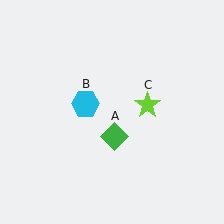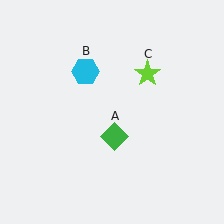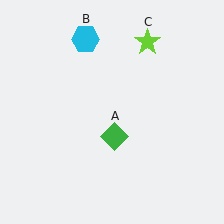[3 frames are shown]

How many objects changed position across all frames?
2 objects changed position: cyan hexagon (object B), lime star (object C).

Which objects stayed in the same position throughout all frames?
Green diamond (object A) remained stationary.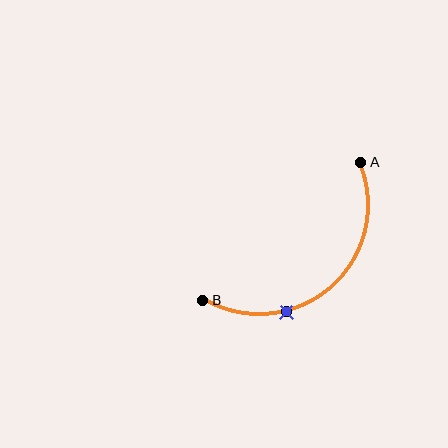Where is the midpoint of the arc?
The arc midpoint is the point on the curve farthest from the straight line joining A and B. It sits below and to the right of that line.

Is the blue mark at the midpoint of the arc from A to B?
No. The blue mark lies on the arc but is closer to endpoint B. The arc midpoint would be at the point on the curve equidistant along the arc from both A and B.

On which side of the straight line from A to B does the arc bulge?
The arc bulges below and to the right of the straight line connecting A and B.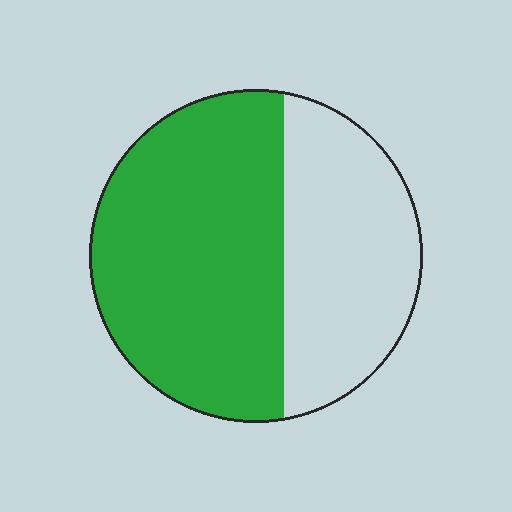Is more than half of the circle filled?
Yes.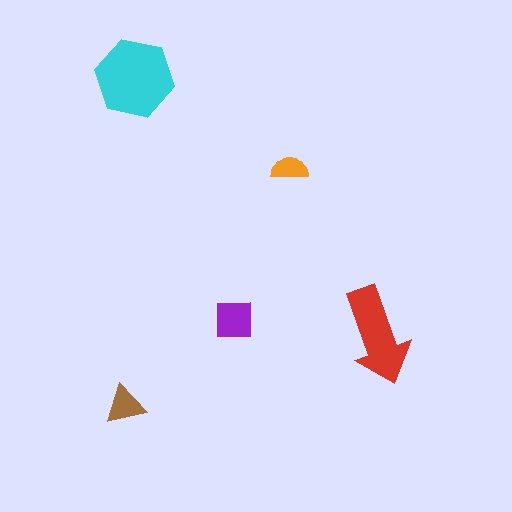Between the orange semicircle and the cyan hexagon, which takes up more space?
The cyan hexagon.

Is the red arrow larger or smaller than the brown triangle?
Larger.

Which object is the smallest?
The orange semicircle.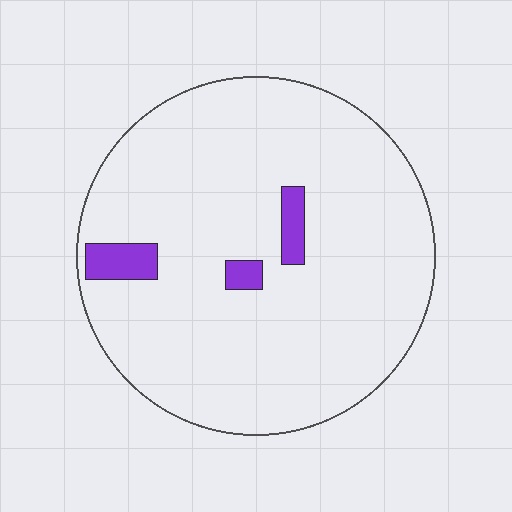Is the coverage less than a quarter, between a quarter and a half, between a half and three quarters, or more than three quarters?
Less than a quarter.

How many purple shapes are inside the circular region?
3.